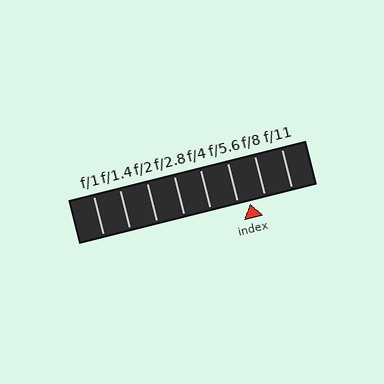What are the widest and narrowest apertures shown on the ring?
The widest aperture shown is f/1 and the narrowest is f/11.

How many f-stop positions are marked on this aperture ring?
There are 8 f-stop positions marked.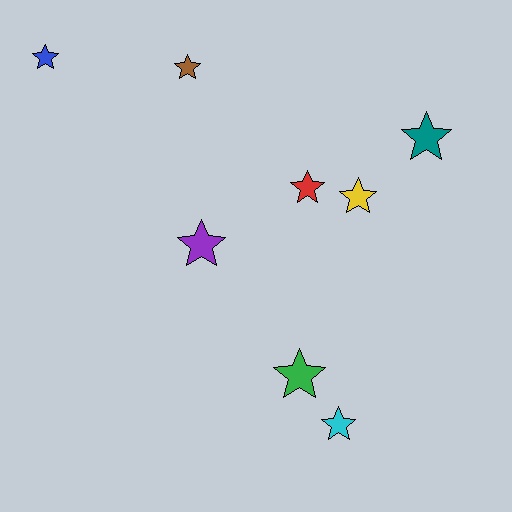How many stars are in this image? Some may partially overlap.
There are 8 stars.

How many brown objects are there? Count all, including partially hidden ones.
There is 1 brown object.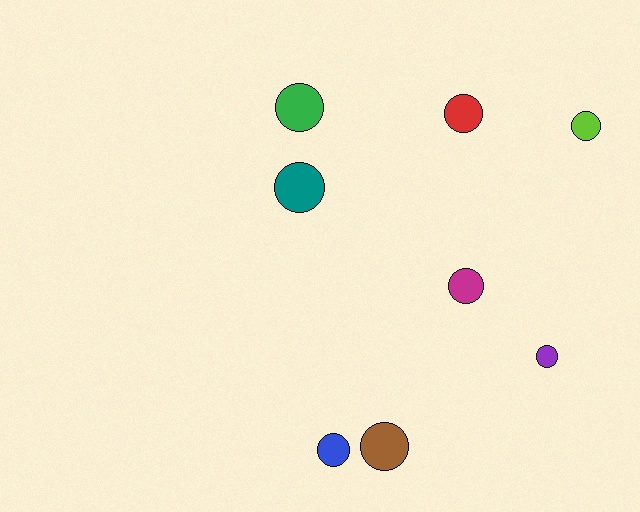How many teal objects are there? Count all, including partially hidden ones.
There is 1 teal object.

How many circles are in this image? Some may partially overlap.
There are 8 circles.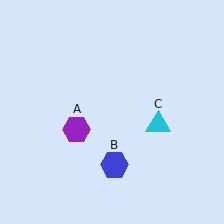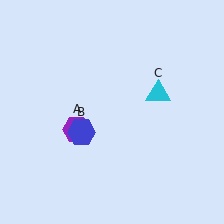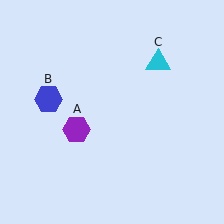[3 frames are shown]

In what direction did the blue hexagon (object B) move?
The blue hexagon (object B) moved up and to the left.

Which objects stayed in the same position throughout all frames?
Purple hexagon (object A) remained stationary.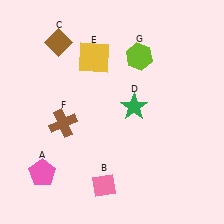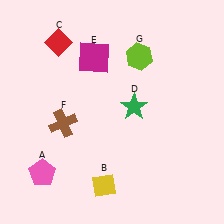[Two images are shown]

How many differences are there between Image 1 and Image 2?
There are 3 differences between the two images.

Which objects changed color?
B changed from pink to yellow. C changed from brown to red. E changed from yellow to magenta.